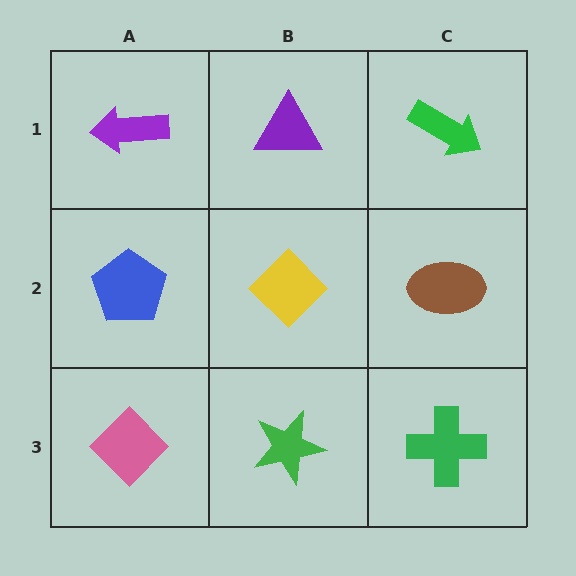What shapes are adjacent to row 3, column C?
A brown ellipse (row 2, column C), a green star (row 3, column B).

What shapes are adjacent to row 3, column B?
A yellow diamond (row 2, column B), a pink diamond (row 3, column A), a green cross (row 3, column C).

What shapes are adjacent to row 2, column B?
A purple triangle (row 1, column B), a green star (row 3, column B), a blue pentagon (row 2, column A), a brown ellipse (row 2, column C).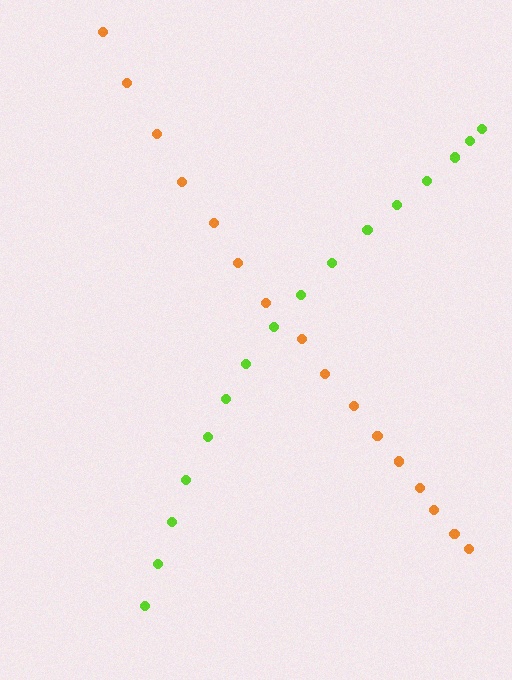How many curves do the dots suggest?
There are 2 distinct paths.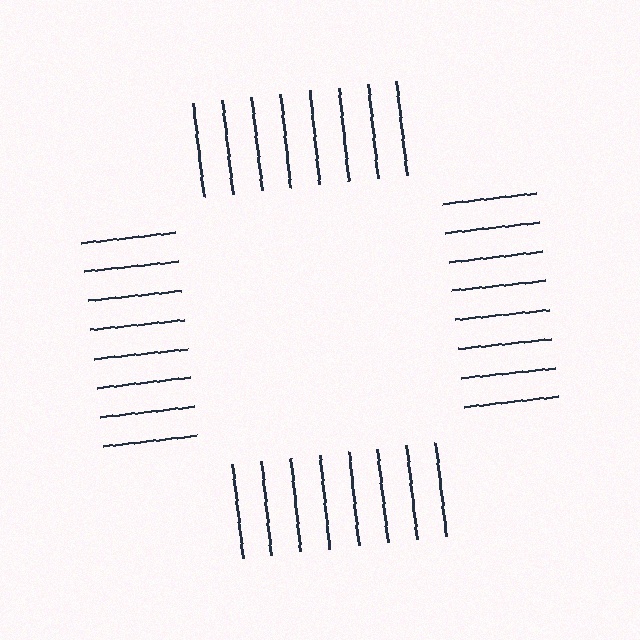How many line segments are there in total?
32 — 8 along each of the 4 edges.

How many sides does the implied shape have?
4 sides — the line-ends trace a square.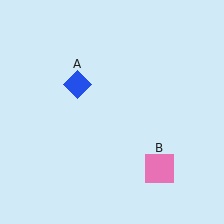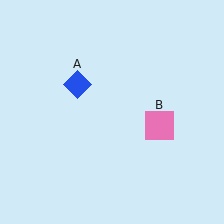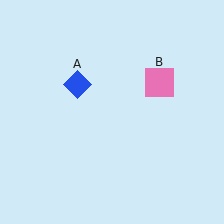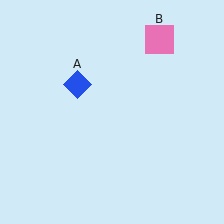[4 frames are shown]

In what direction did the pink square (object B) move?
The pink square (object B) moved up.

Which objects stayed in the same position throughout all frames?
Blue diamond (object A) remained stationary.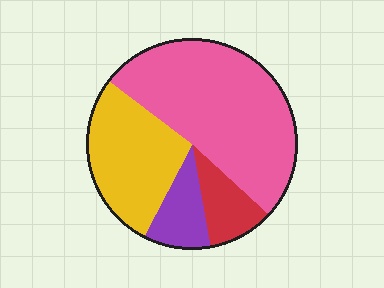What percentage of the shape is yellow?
Yellow takes up between a sixth and a third of the shape.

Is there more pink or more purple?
Pink.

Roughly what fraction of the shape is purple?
Purple covers roughly 10% of the shape.